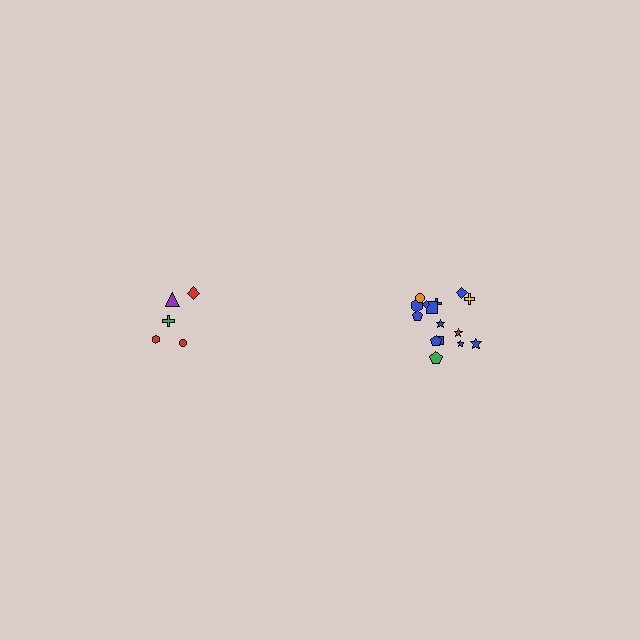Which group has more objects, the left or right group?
The right group.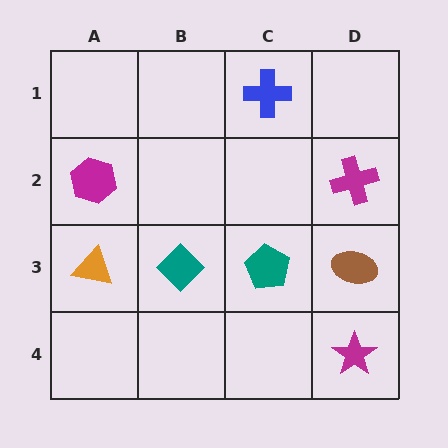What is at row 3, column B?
A teal diamond.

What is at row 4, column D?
A magenta star.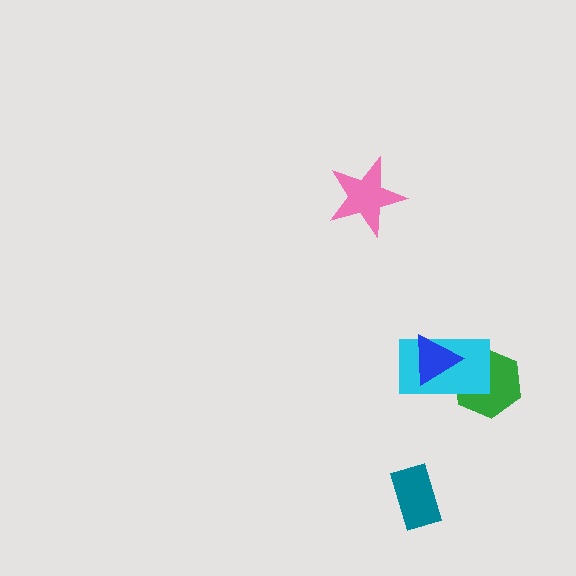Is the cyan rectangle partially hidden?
Yes, it is partially covered by another shape.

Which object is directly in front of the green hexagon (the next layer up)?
The cyan rectangle is directly in front of the green hexagon.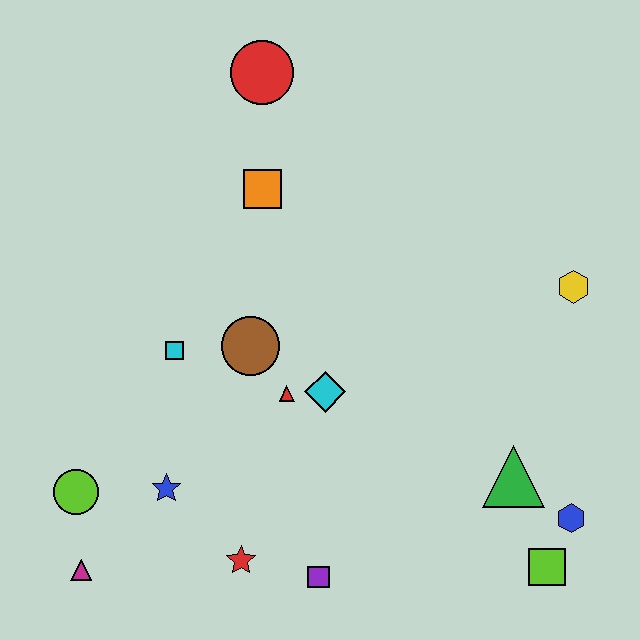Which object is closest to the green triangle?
The blue hexagon is closest to the green triangle.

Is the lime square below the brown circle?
Yes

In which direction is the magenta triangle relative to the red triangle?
The magenta triangle is to the left of the red triangle.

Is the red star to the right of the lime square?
No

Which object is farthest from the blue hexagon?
The red circle is farthest from the blue hexagon.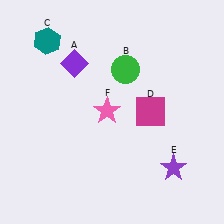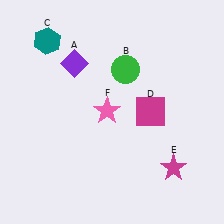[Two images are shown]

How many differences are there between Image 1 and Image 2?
There is 1 difference between the two images.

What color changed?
The star (E) changed from purple in Image 1 to magenta in Image 2.